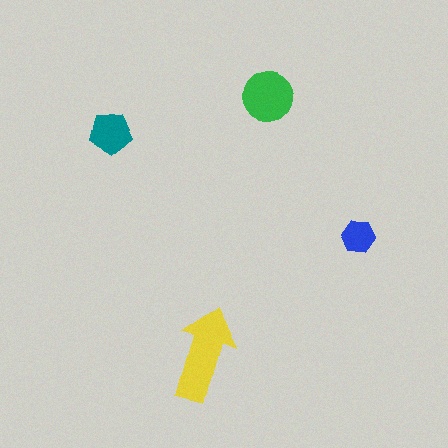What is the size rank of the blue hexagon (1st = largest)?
4th.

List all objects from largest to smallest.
The yellow arrow, the green circle, the teal pentagon, the blue hexagon.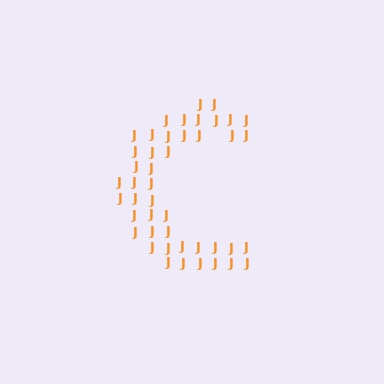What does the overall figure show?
The overall figure shows the letter C.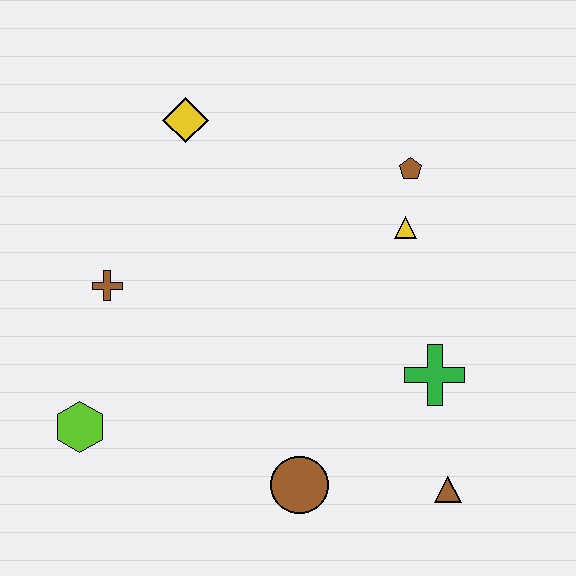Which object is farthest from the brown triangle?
The yellow diamond is farthest from the brown triangle.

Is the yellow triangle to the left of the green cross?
Yes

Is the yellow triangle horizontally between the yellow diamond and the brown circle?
No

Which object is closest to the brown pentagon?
The yellow triangle is closest to the brown pentagon.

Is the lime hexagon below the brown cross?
Yes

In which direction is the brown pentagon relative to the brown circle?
The brown pentagon is above the brown circle.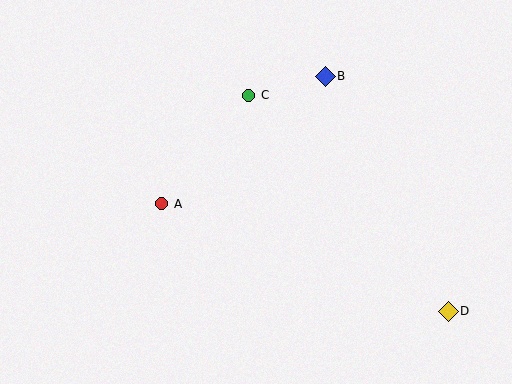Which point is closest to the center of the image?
Point A at (162, 204) is closest to the center.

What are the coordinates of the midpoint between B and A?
The midpoint between B and A is at (243, 140).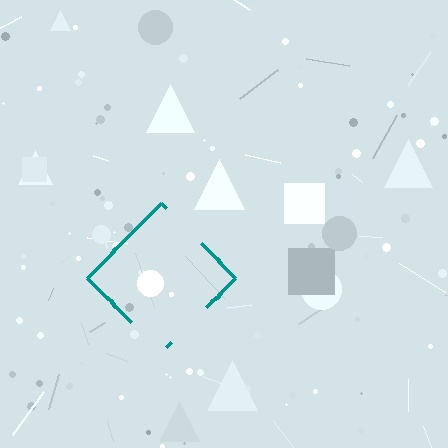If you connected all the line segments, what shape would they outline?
They would outline a diamond.